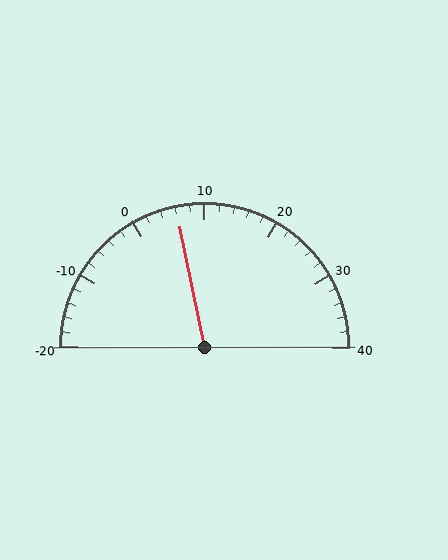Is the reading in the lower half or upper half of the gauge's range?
The reading is in the lower half of the range (-20 to 40).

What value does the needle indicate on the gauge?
The needle indicates approximately 6.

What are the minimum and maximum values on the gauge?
The gauge ranges from -20 to 40.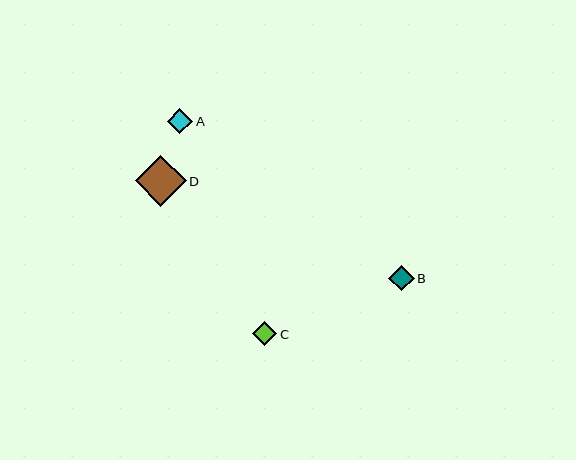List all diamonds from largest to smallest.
From largest to smallest: D, B, A, C.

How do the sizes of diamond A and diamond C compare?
Diamond A and diamond C are approximately the same size.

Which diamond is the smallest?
Diamond C is the smallest with a size of approximately 25 pixels.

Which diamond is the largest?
Diamond D is the largest with a size of approximately 50 pixels.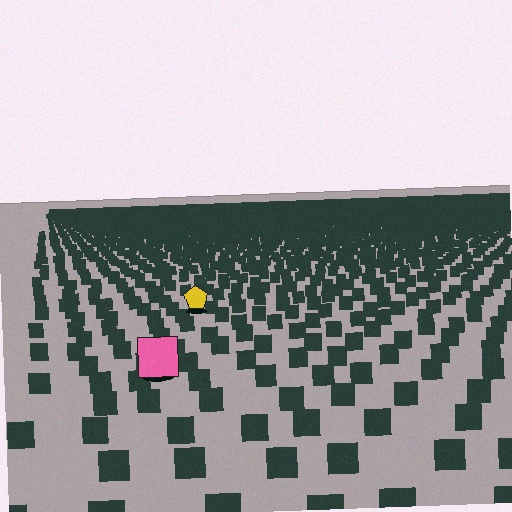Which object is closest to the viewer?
The pink square is closest. The texture marks near it are larger and more spread out.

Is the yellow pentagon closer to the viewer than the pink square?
No. The pink square is closer — you can tell from the texture gradient: the ground texture is coarser near it.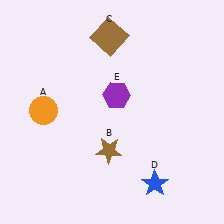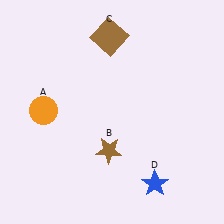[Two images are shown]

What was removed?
The purple hexagon (E) was removed in Image 2.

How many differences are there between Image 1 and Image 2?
There is 1 difference between the two images.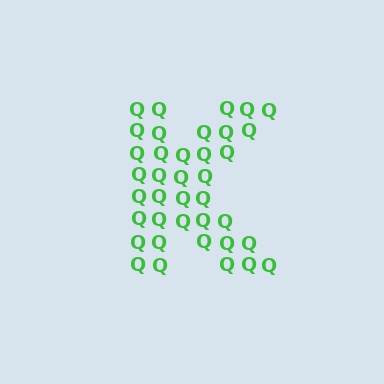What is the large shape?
The large shape is the letter K.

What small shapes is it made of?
It is made of small letter Q's.